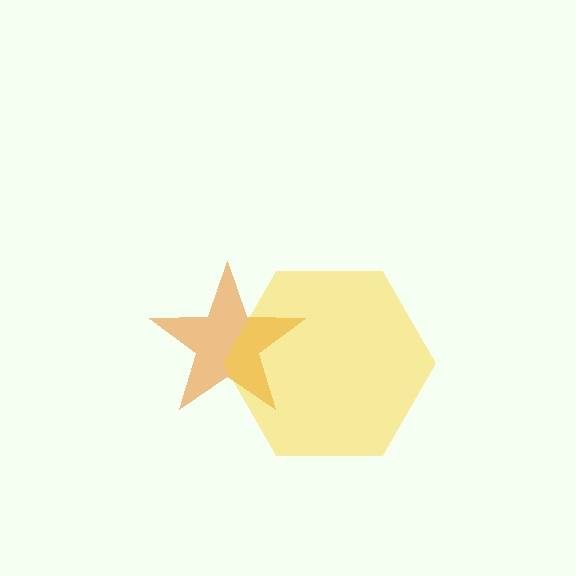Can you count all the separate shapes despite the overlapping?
Yes, there are 2 separate shapes.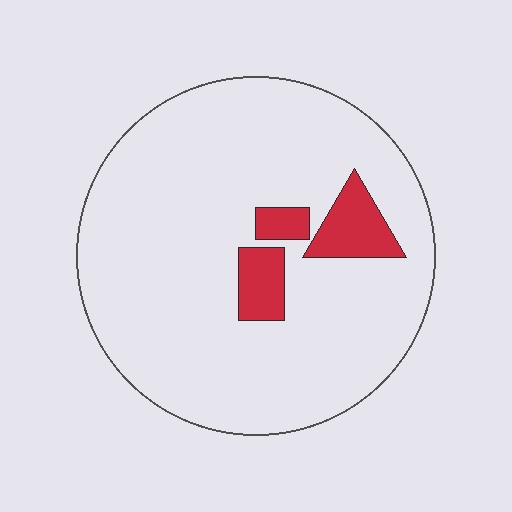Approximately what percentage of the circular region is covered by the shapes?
Approximately 10%.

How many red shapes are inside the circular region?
3.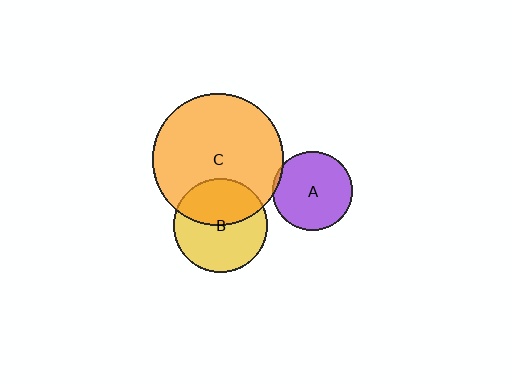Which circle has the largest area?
Circle C (orange).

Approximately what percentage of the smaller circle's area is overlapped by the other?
Approximately 40%.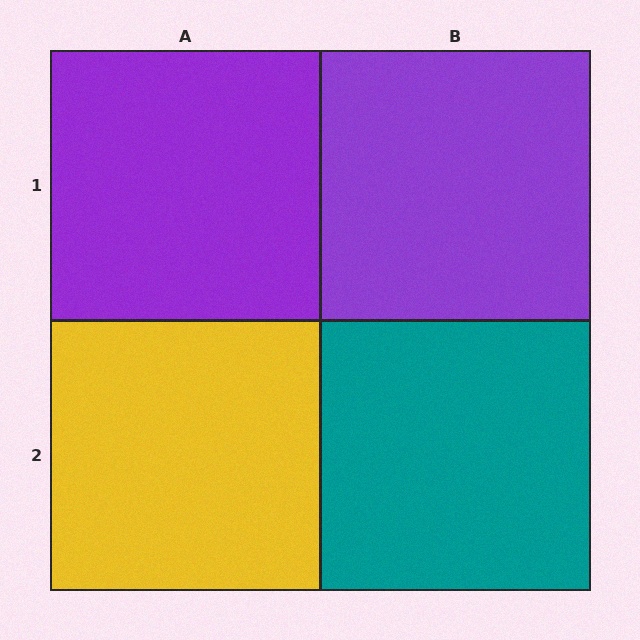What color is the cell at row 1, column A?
Purple.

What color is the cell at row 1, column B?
Purple.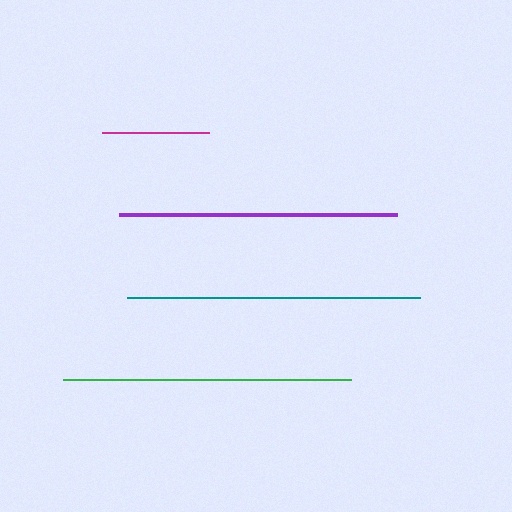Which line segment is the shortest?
The magenta line is the shortest at approximately 107 pixels.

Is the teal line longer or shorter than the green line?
The teal line is longer than the green line.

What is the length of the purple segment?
The purple segment is approximately 278 pixels long.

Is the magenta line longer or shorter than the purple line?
The purple line is longer than the magenta line.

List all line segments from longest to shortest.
From longest to shortest: teal, green, purple, magenta.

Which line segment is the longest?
The teal line is the longest at approximately 294 pixels.